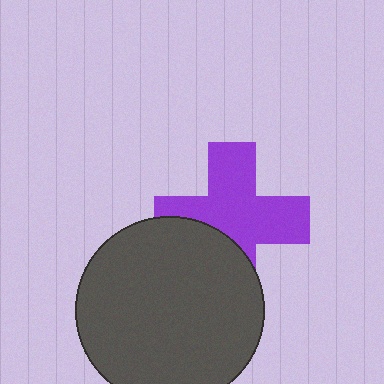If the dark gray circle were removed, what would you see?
You would see the complete purple cross.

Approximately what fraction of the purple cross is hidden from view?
Roughly 32% of the purple cross is hidden behind the dark gray circle.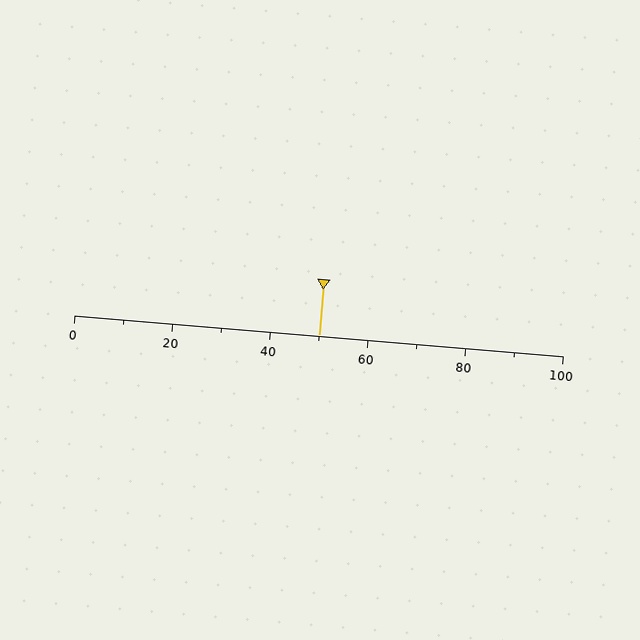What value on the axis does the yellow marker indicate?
The marker indicates approximately 50.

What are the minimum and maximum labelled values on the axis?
The axis runs from 0 to 100.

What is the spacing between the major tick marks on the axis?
The major ticks are spaced 20 apart.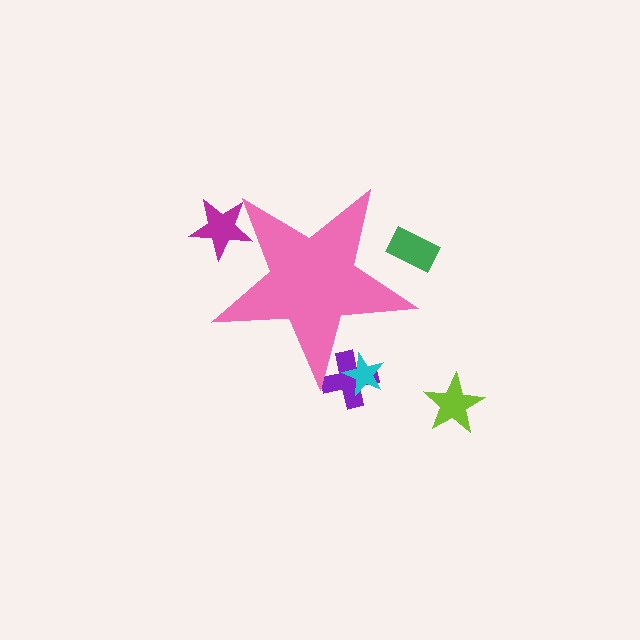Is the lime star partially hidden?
No, the lime star is fully visible.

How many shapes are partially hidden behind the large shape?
4 shapes are partially hidden.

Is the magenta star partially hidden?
Yes, the magenta star is partially hidden behind the pink star.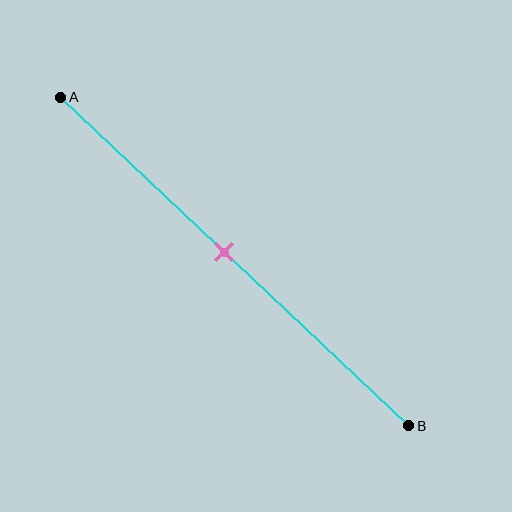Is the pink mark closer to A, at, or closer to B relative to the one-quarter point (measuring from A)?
The pink mark is closer to point B than the one-quarter point of segment AB.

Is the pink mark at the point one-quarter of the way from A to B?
No, the mark is at about 45% from A, not at the 25% one-quarter point.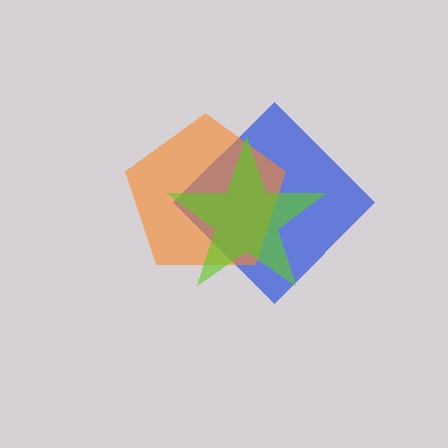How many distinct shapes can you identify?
There are 3 distinct shapes: a blue diamond, an orange pentagon, a lime star.